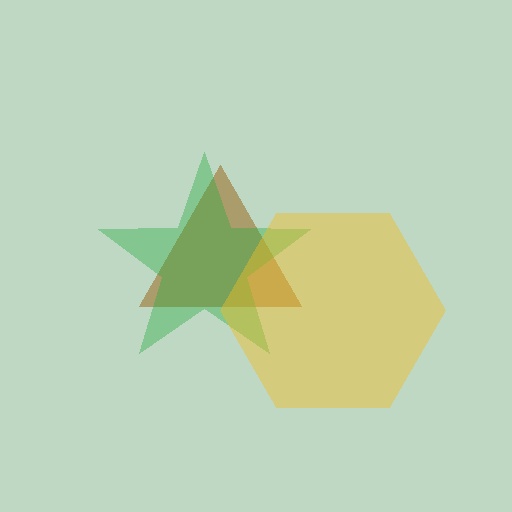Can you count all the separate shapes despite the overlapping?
Yes, there are 3 separate shapes.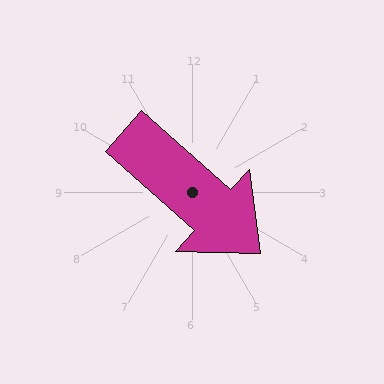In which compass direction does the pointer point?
Southeast.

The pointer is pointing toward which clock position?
Roughly 4 o'clock.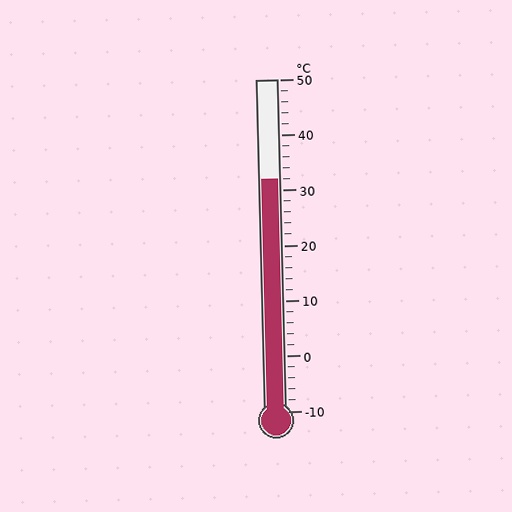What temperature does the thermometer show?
The thermometer shows approximately 32°C.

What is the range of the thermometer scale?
The thermometer scale ranges from -10°C to 50°C.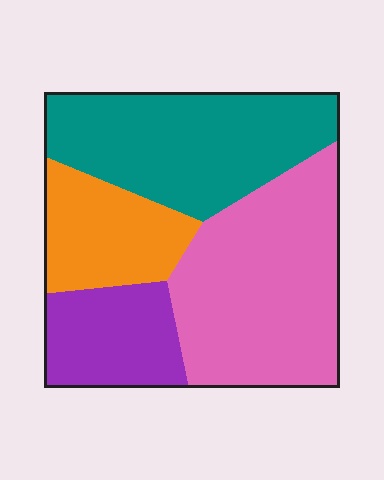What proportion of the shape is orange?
Orange takes up about one sixth (1/6) of the shape.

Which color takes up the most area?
Pink, at roughly 35%.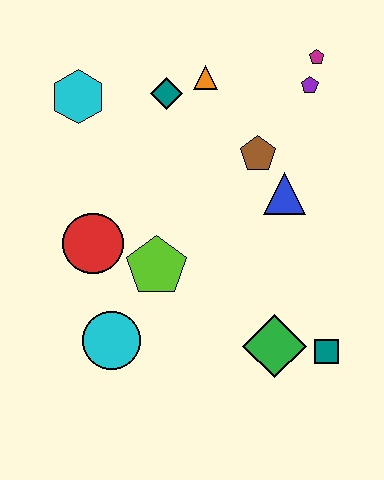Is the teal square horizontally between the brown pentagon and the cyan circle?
No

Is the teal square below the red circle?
Yes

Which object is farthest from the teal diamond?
The teal square is farthest from the teal diamond.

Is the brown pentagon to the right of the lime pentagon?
Yes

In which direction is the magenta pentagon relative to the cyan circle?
The magenta pentagon is above the cyan circle.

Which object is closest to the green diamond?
The teal square is closest to the green diamond.